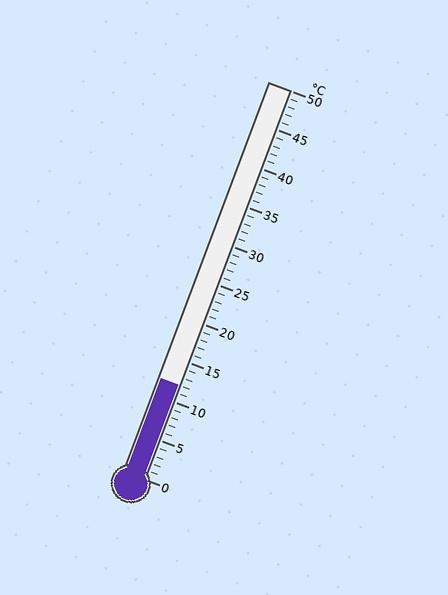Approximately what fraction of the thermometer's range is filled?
The thermometer is filled to approximately 25% of its range.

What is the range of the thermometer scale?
The thermometer scale ranges from 0°C to 50°C.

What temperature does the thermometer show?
The thermometer shows approximately 12°C.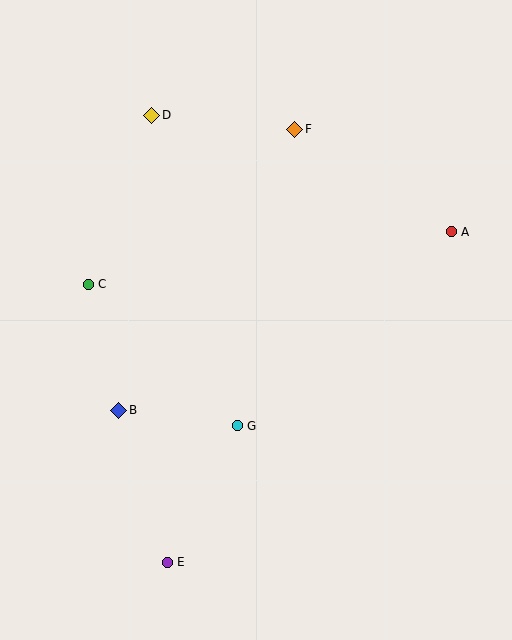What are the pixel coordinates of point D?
Point D is at (152, 115).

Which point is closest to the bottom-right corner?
Point G is closest to the bottom-right corner.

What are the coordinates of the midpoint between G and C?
The midpoint between G and C is at (163, 355).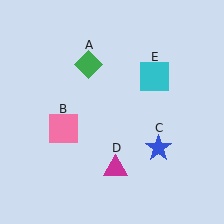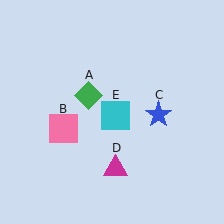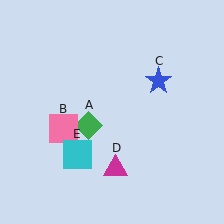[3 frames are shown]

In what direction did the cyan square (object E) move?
The cyan square (object E) moved down and to the left.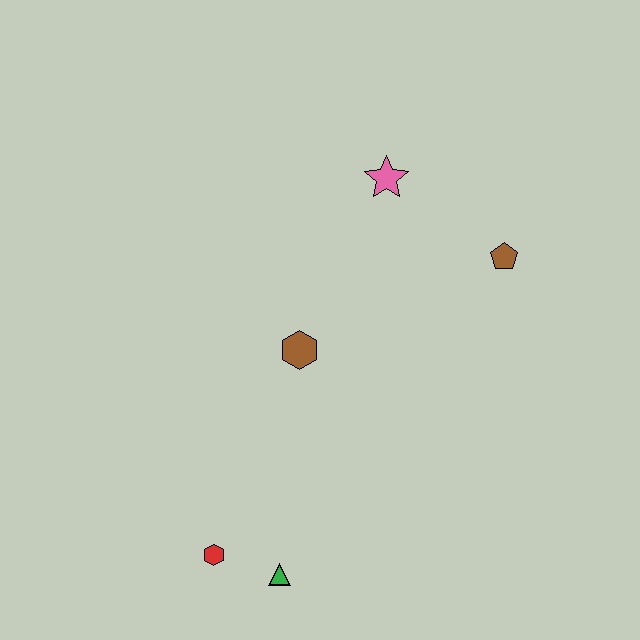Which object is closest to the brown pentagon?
The pink star is closest to the brown pentagon.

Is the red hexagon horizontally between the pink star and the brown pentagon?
No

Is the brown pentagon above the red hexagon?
Yes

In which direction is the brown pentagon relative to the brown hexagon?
The brown pentagon is to the right of the brown hexagon.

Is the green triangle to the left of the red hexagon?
No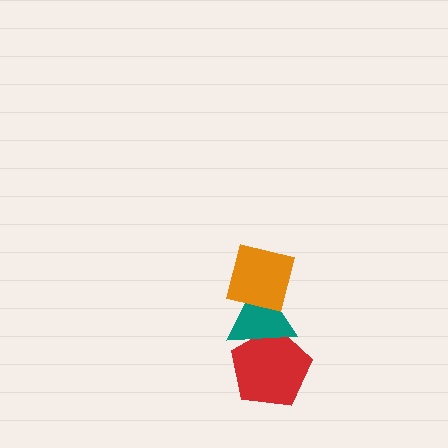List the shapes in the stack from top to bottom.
From top to bottom: the orange square, the teal triangle, the red pentagon.